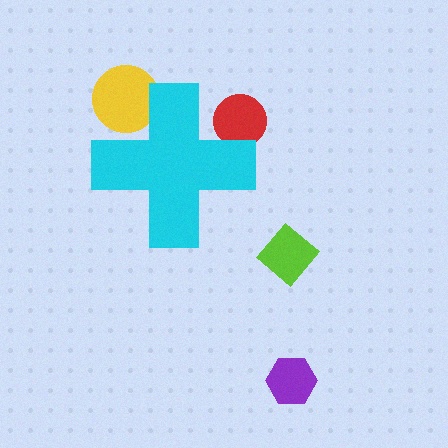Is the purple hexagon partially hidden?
No, the purple hexagon is fully visible.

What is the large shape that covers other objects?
A cyan cross.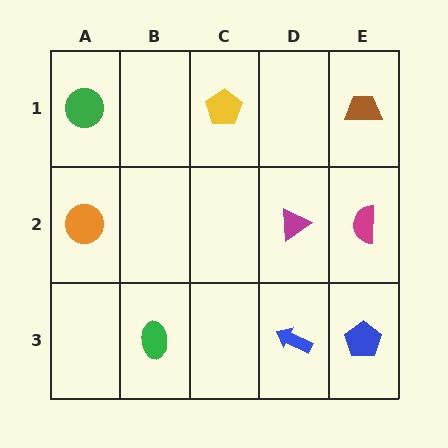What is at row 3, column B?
A green ellipse.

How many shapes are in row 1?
3 shapes.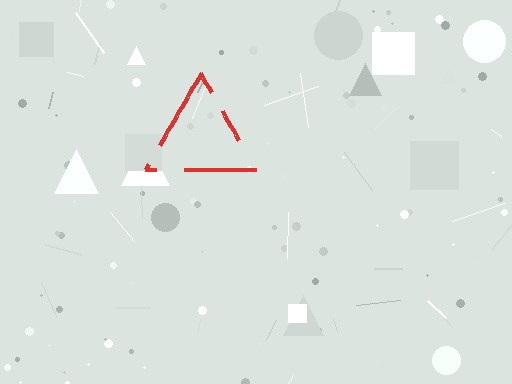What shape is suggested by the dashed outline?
The dashed outline suggests a triangle.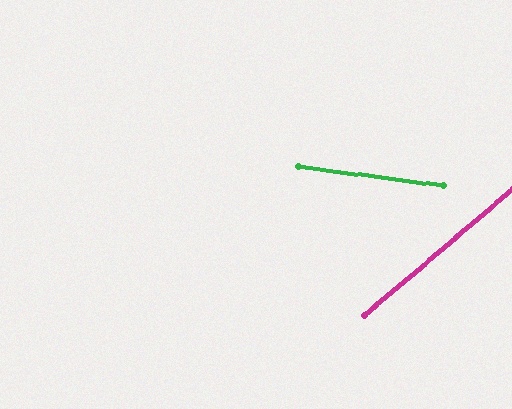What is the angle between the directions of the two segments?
Approximately 48 degrees.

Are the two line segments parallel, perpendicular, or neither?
Neither parallel nor perpendicular — they differ by about 48°.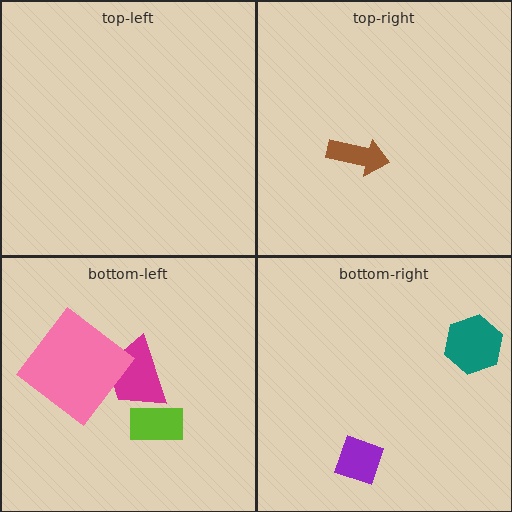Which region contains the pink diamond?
The bottom-left region.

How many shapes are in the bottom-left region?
3.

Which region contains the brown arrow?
The top-right region.